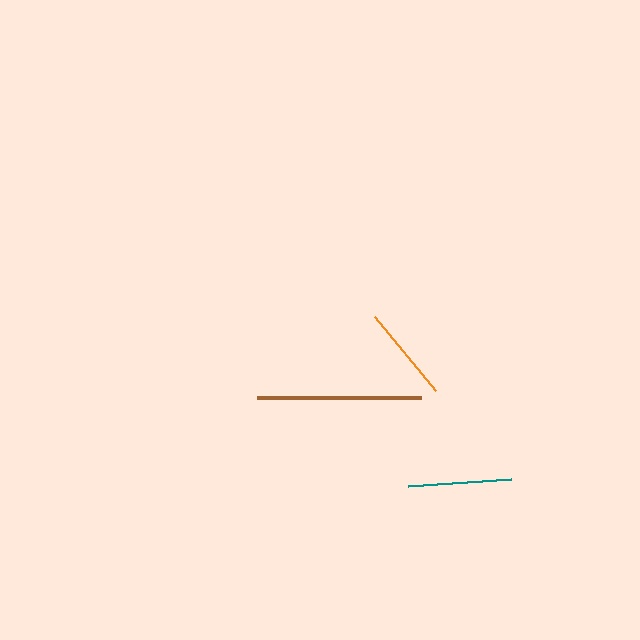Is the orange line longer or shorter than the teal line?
The teal line is longer than the orange line.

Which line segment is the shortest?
The orange line is the shortest at approximately 96 pixels.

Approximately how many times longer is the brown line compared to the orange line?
The brown line is approximately 1.7 times the length of the orange line.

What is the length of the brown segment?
The brown segment is approximately 164 pixels long.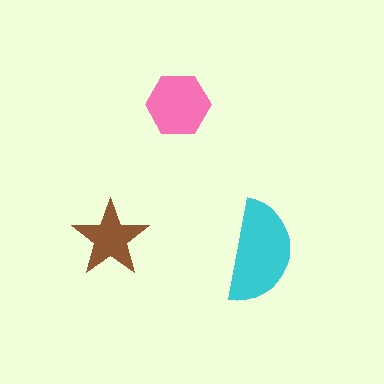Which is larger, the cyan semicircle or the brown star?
The cyan semicircle.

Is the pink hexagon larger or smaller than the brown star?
Larger.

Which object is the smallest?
The brown star.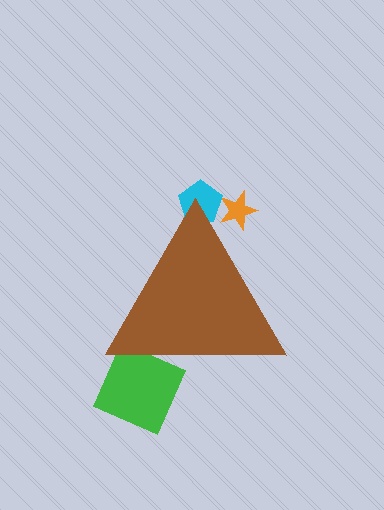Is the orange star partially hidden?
Yes, the orange star is partially hidden behind the brown triangle.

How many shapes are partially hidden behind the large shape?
3 shapes are partially hidden.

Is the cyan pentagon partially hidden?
Yes, the cyan pentagon is partially hidden behind the brown triangle.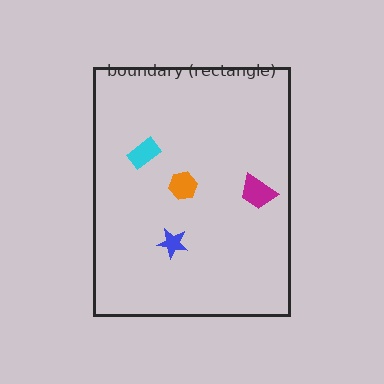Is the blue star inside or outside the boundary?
Inside.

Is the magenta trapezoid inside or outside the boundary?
Inside.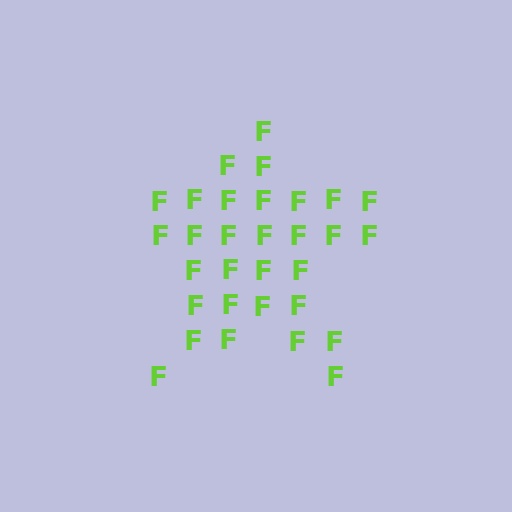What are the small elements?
The small elements are letter F's.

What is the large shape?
The large shape is a star.